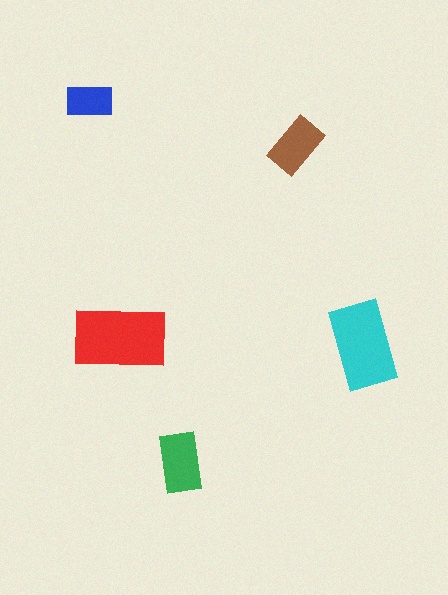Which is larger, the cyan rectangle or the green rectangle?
The cyan one.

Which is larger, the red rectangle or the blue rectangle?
The red one.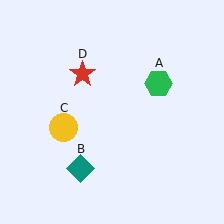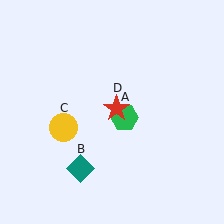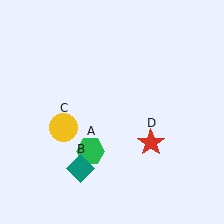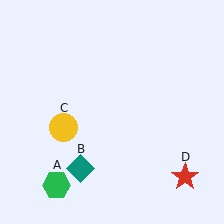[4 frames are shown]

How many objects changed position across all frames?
2 objects changed position: green hexagon (object A), red star (object D).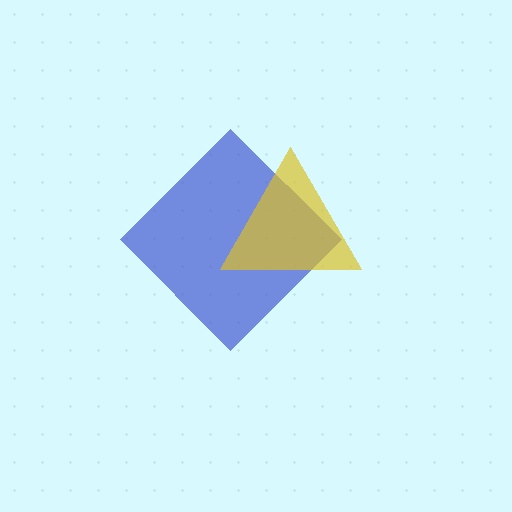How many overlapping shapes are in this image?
There are 2 overlapping shapes in the image.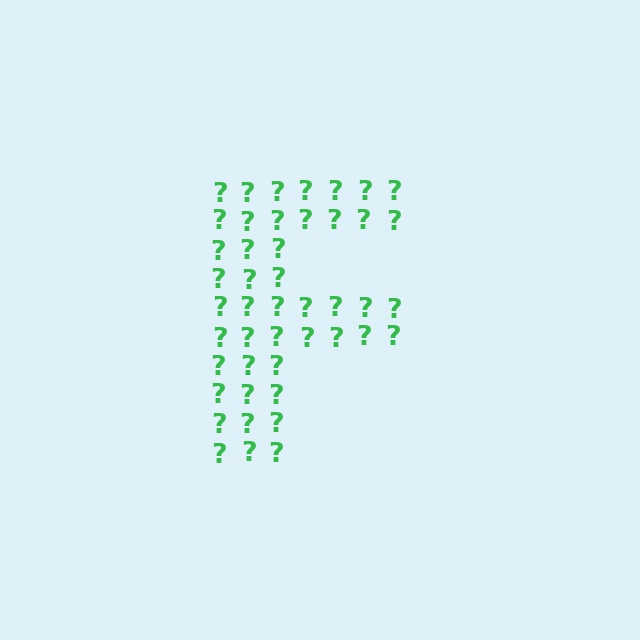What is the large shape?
The large shape is the letter F.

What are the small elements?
The small elements are question marks.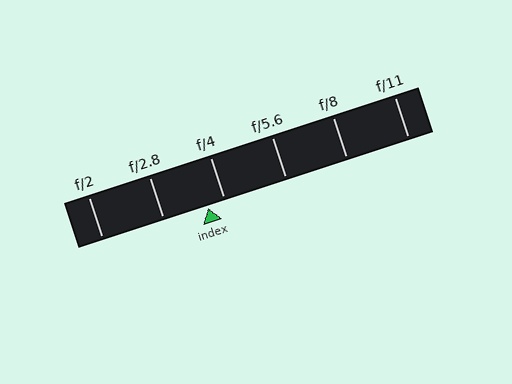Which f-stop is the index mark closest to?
The index mark is closest to f/4.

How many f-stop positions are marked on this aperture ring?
There are 6 f-stop positions marked.